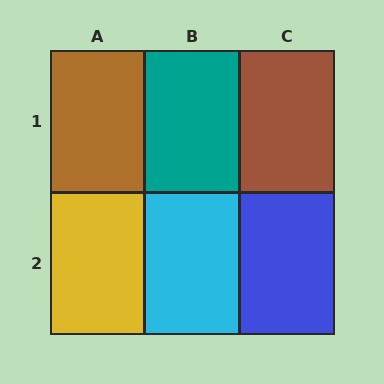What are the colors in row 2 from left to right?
Yellow, cyan, blue.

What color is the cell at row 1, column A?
Brown.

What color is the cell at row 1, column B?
Teal.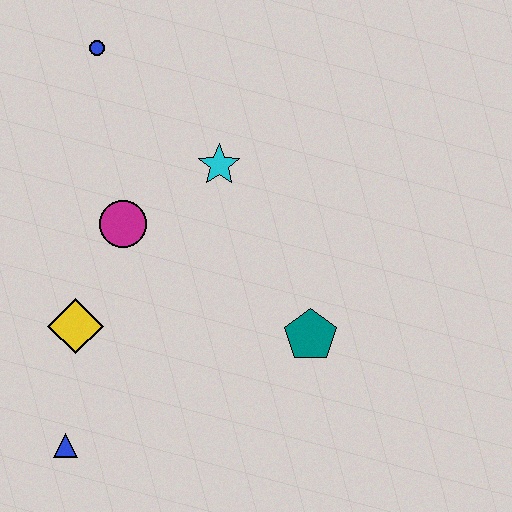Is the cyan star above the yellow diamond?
Yes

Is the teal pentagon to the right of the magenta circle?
Yes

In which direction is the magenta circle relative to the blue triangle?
The magenta circle is above the blue triangle.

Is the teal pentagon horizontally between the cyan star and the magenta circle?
No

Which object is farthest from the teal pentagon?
The blue circle is farthest from the teal pentagon.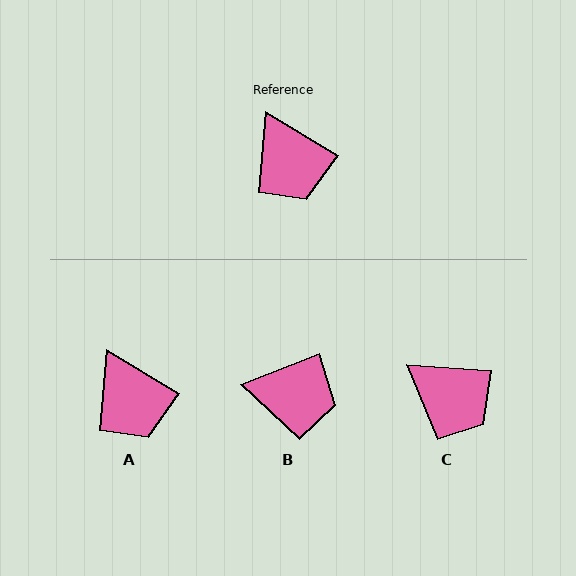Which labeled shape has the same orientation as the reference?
A.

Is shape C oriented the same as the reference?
No, it is off by about 27 degrees.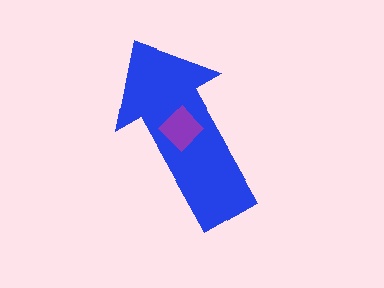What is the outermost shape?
The blue arrow.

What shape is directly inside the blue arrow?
The purple diamond.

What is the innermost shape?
The purple diamond.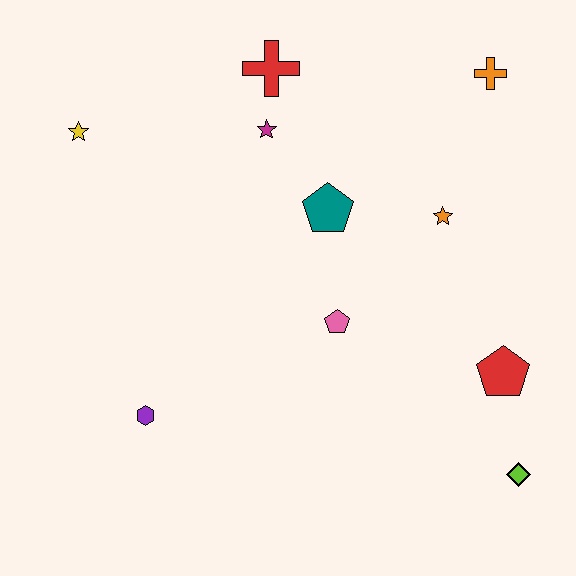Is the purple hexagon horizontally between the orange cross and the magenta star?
No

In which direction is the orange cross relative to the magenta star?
The orange cross is to the right of the magenta star.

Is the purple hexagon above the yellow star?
No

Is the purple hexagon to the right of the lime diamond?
No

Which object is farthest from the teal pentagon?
The lime diamond is farthest from the teal pentagon.